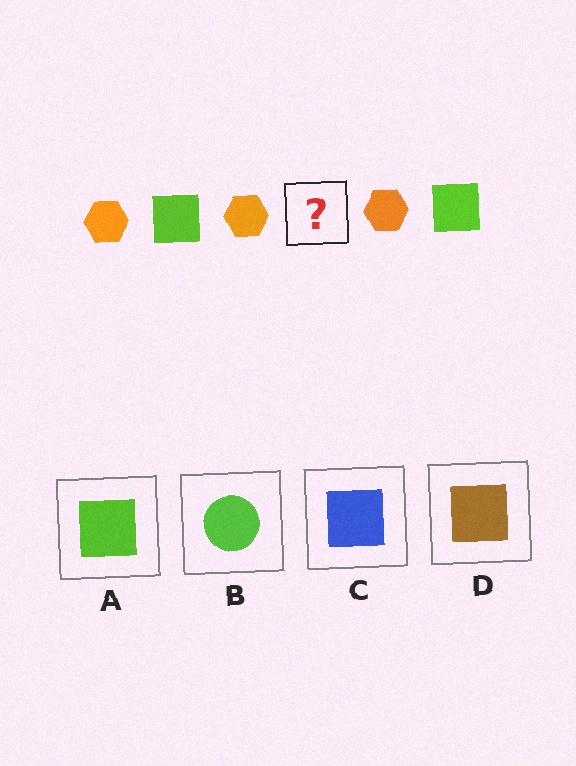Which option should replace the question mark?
Option A.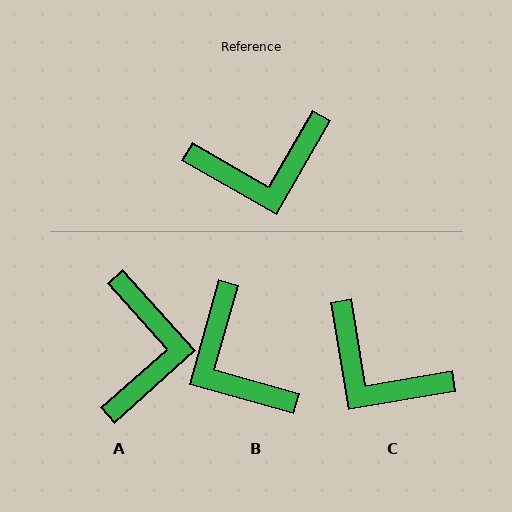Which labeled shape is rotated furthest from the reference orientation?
B, about 76 degrees away.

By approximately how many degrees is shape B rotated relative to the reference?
Approximately 76 degrees clockwise.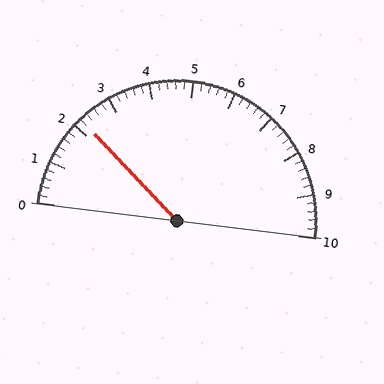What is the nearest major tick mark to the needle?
The nearest major tick mark is 2.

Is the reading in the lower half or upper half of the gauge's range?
The reading is in the lower half of the range (0 to 10).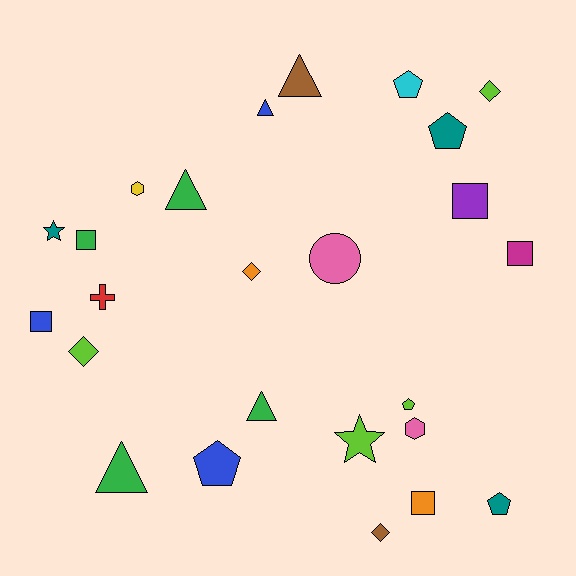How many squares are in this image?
There are 5 squares.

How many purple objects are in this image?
There is 1 purple object.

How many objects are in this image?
There are 25 objects.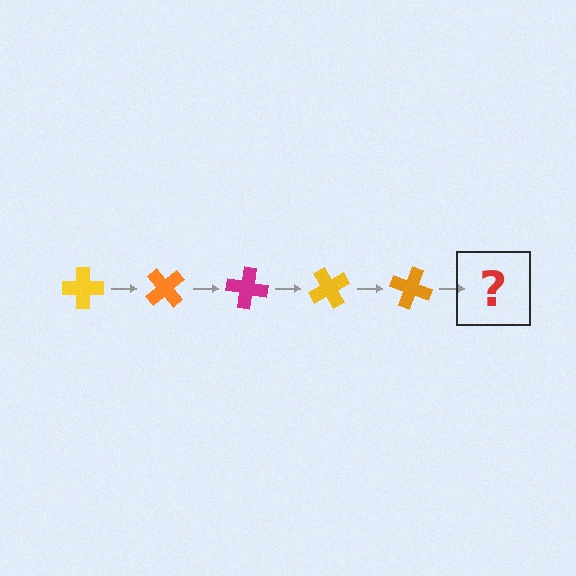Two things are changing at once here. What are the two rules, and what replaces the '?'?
The two rules are that it rotates 50 degrees each step and the color cycles through yellow, orange, and magenta. The '?' should be a magenta cross, rotated 250 degrees from the start.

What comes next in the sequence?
The next element should be a magenta cross, rotated 250 degrees from the start.